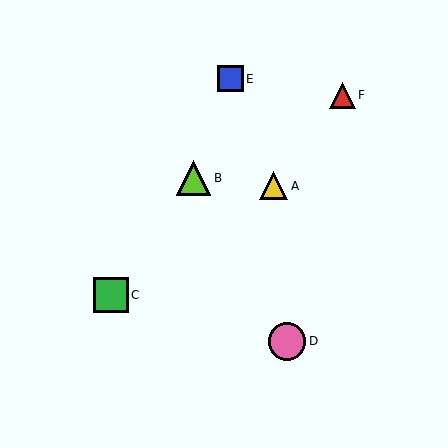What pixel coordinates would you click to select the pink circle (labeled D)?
Click at (287, 341) to select the pink circle D.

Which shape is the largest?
The pink circle (labeled D) is the largest.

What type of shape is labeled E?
Shape E is a blue square.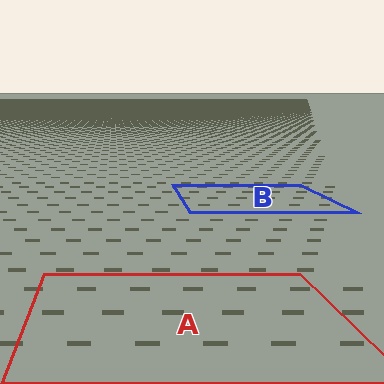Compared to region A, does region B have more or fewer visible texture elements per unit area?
Region B has more texture elements per unit area — they are packed more densely because it is farther away.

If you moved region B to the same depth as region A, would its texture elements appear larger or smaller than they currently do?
They would appear larger. At a closer depth, the same texture elements are projected at a bigger on-screen size.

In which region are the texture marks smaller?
The texture marks are smaller in region B, because it is farther away.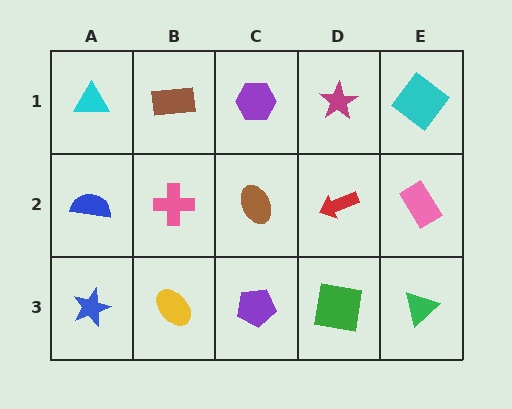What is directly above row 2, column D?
A magenta star.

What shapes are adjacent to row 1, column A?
A blue semicircle (row 2, column A), a brown rectangle (row 1, column B).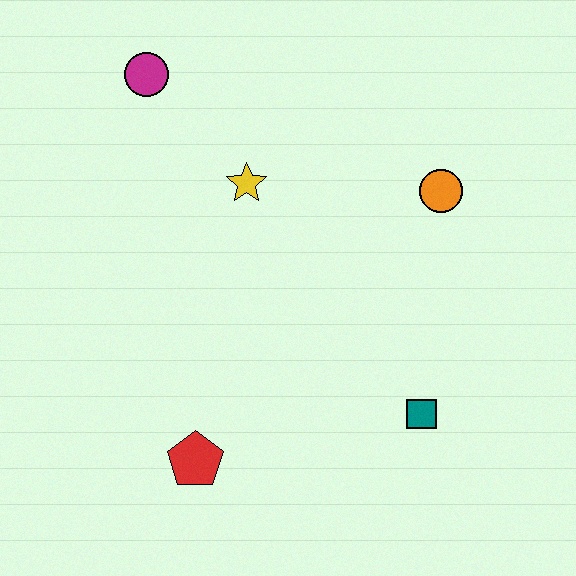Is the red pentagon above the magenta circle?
No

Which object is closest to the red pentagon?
The teal square is closest to the red pentagon.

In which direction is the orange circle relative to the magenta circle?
The orange circle is to the right of the magenta circle.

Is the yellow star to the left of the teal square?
Yes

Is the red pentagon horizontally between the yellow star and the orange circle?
No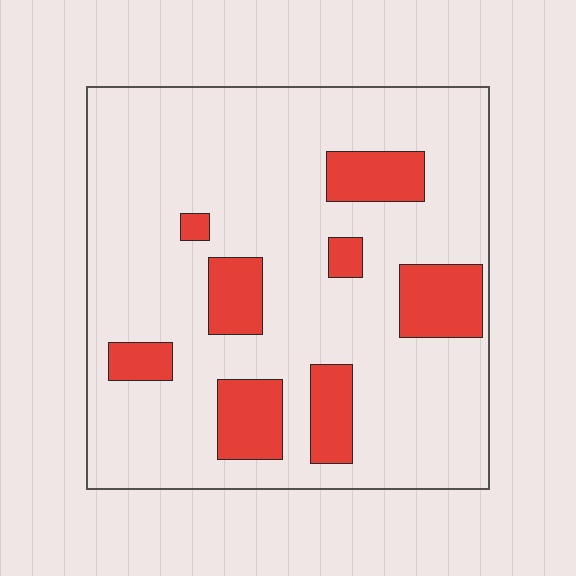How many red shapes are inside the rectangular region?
8.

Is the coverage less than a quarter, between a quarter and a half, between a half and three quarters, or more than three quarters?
Less than a quarter.